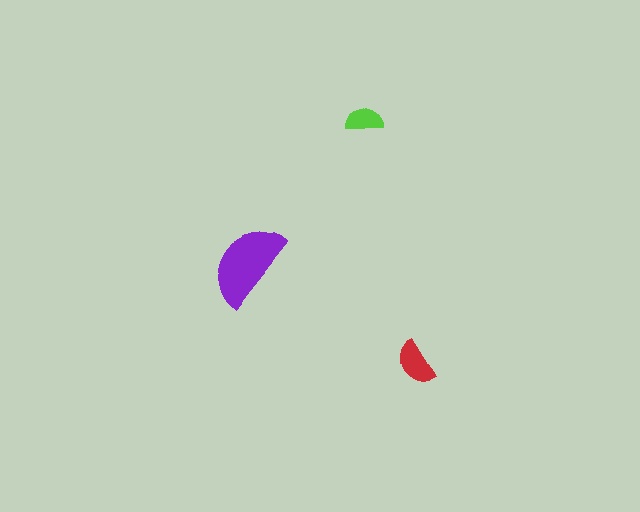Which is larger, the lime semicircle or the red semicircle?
The red one.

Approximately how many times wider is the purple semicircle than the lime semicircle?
About 2.5 times wider.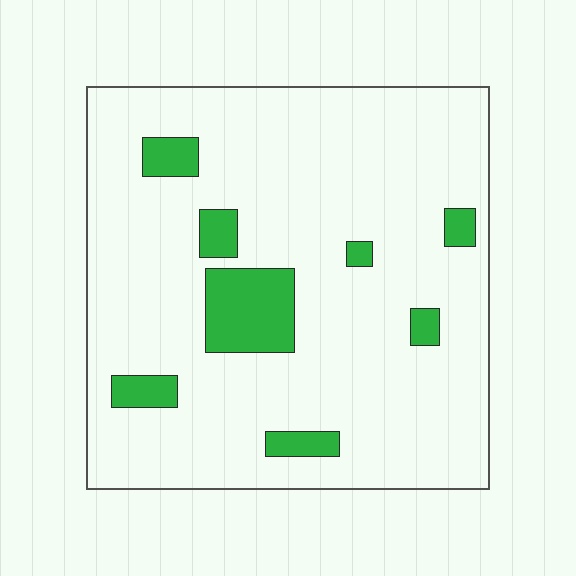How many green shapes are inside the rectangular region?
8.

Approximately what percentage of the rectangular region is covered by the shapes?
Approximately 10%.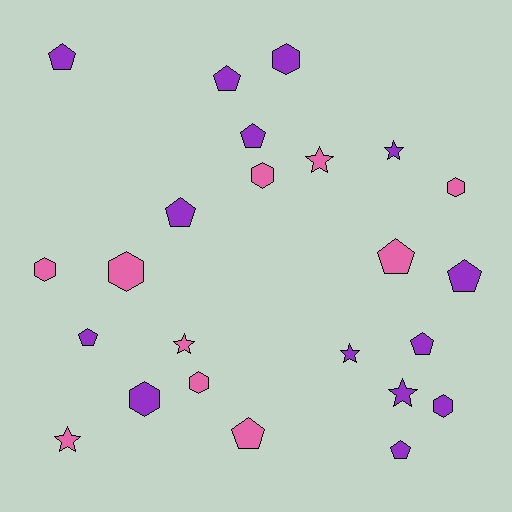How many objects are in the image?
There are 24 objects.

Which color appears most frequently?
Purple, with 14 objects.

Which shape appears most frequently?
Pentagon, with 10 objects.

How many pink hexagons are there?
There are 5 pink hexagons.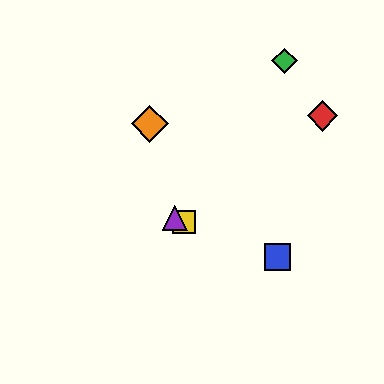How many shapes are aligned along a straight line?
3 shapes (the blue square, the yellow square, the purple triangle) are aligned along a straight line.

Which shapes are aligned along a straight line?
The blue square, the yellow square, the purple triangle are aligned along a straight line.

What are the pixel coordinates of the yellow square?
The yellow square is at (184, 222).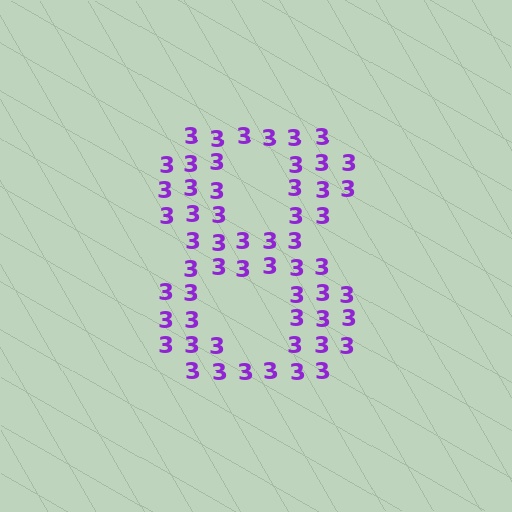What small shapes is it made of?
It is made of small digit 3's.